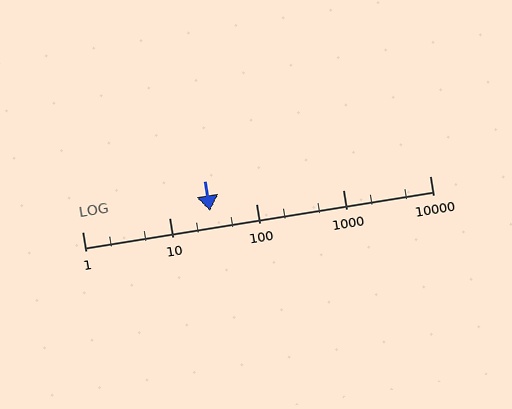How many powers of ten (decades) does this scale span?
The scale spans 4 decades, from 1 to 10000.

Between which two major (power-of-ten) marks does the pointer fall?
The pointer is between 10 and 100.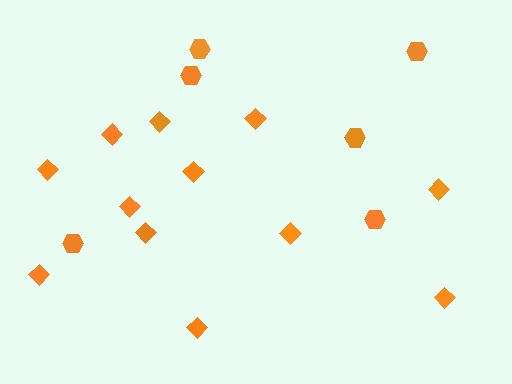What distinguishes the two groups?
There are 2 groups: one group of hexagons (6) and one group of diamonds (12).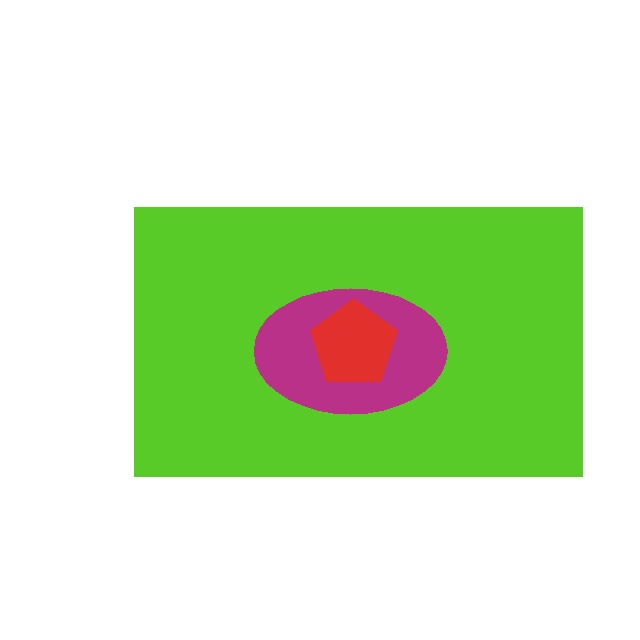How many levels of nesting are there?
3.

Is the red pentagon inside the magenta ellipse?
Yes.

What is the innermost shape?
The red pentagon.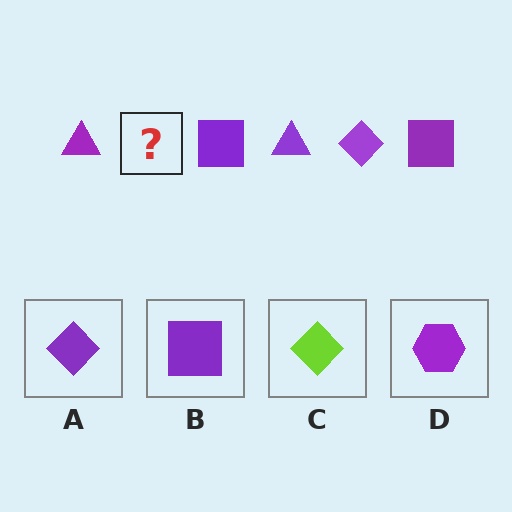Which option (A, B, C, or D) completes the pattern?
A.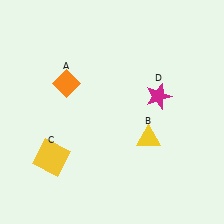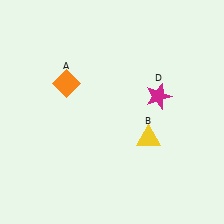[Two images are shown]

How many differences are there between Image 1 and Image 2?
There is 1 difference between the two images.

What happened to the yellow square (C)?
The yellow square (C) was removed in Image 2. It was in the bottom-left area of Image 1.